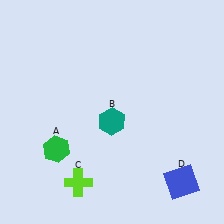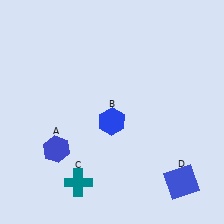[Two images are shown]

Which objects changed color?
A changed from green to blue. B changed from teal to blue. C changed from lime to teal.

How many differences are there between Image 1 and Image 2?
There are 3 differences between the two images.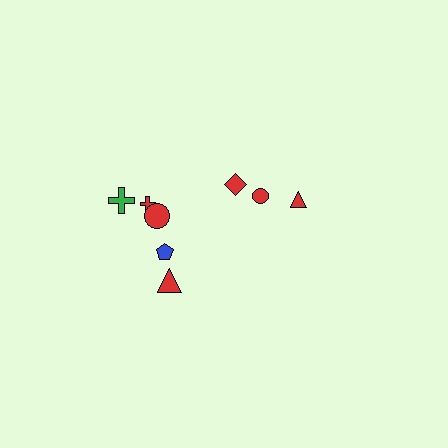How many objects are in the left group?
There are 5 objects.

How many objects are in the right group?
There are 3 objects.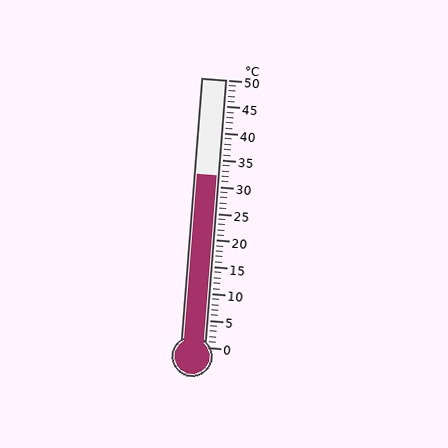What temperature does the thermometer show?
The thermometer shows approximately 32°C.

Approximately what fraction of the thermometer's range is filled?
The thermometer is filled to approximately 65% of its range.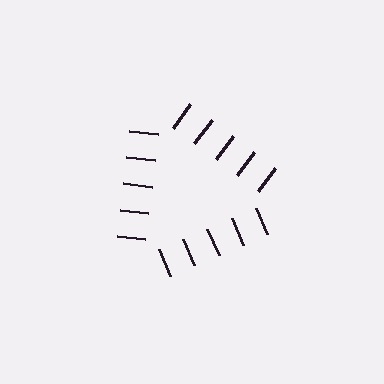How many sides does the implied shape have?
3 sides — the line-ends trace a triangle.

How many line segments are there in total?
15 — 5 along each of the 3 edges.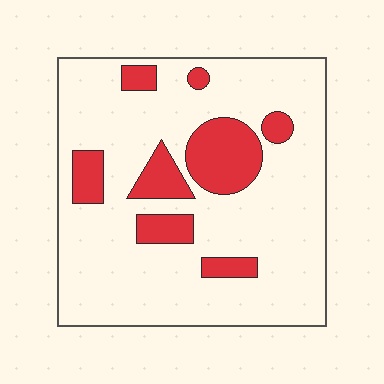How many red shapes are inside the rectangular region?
8.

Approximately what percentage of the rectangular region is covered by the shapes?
Approximately 20%.